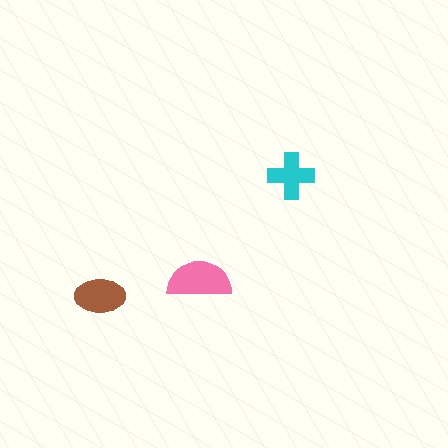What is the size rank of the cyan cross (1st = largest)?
3rd.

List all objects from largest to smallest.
The pink semicircle, the brown ellipse, the cyan cross.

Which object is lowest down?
The brown ellipse is bottommost.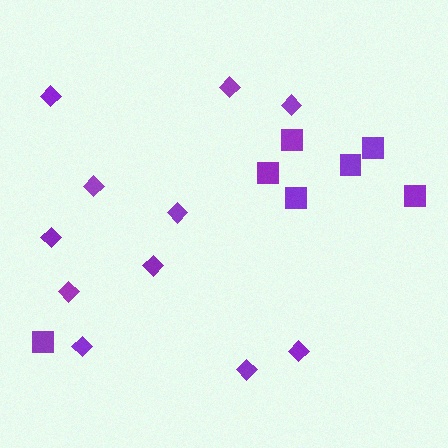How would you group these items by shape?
There are 2 groups: one group of diamonds (11) and one group of squares (7).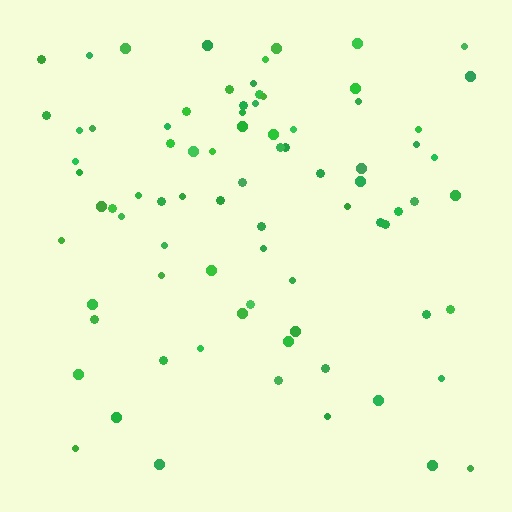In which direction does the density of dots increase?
From bottom to top, with the top side densest.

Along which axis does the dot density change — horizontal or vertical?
Vertical.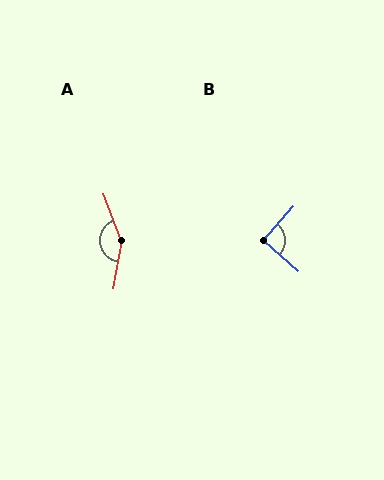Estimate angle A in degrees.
Approximately 149 degrees.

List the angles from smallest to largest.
B (91°), A (149°).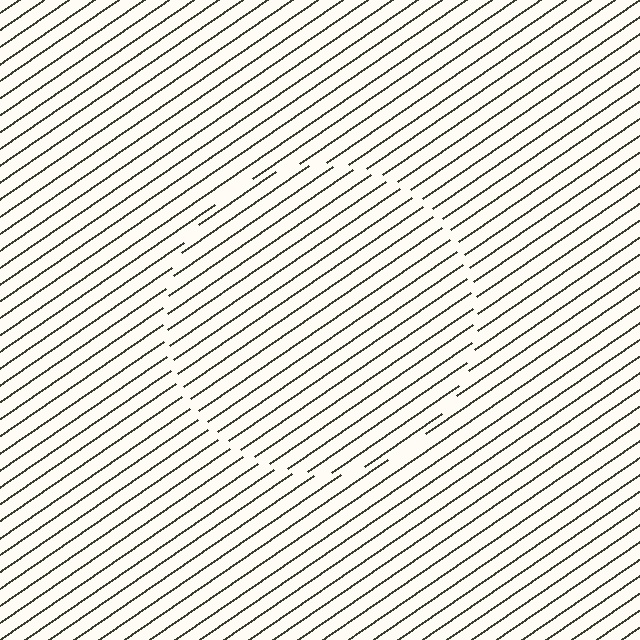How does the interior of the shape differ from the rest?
The interior of the shape contains the same grating, shifted by half a period — the contour is defined by the phase discontinuity where line-ends from the inner and outer gratings abut.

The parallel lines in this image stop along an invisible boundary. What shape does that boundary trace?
An illusory circle. The interior of the shape contains the same grating, shifted by half a period — the contour is defined by the phase discontinuity where line-ends from the inner and outer gratings abut.